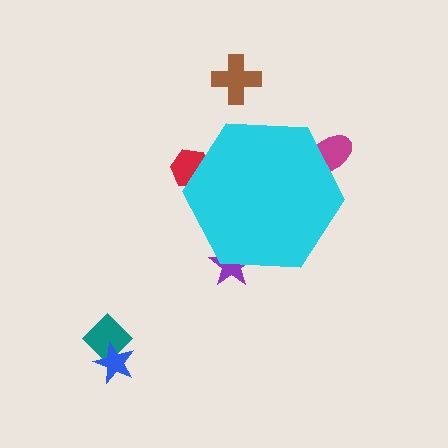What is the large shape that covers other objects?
A cyan hexagon.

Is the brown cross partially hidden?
No, the brown cross is fully visible.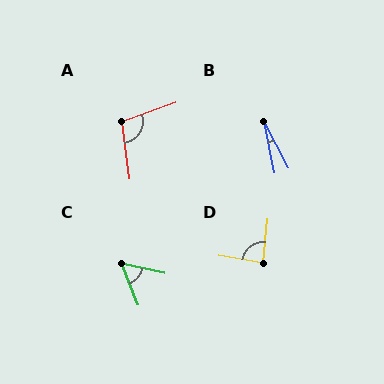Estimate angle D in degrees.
Approximately 86 degrees.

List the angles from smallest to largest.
B (16°), C (56°), D (86°), A (102°).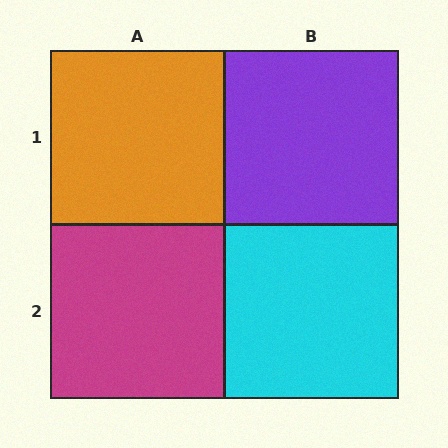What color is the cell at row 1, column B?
Purple.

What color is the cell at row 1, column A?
Orange.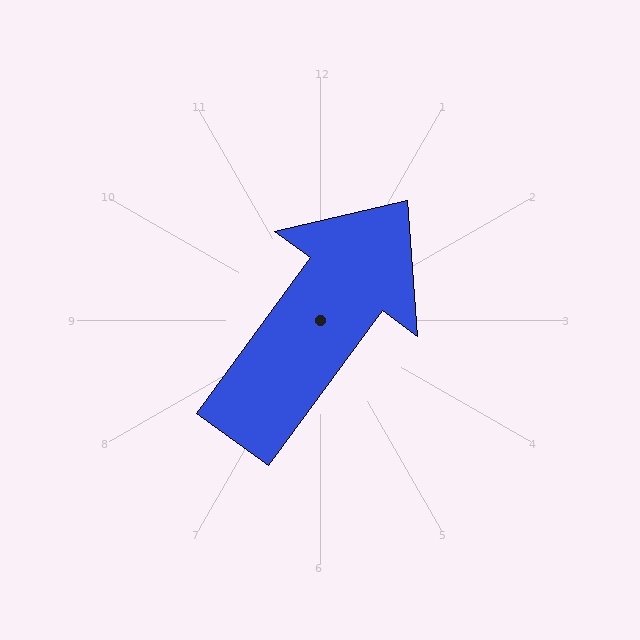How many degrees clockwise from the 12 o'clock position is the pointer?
Approximately 36 degrees.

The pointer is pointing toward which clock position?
Roughly 1 o'clock.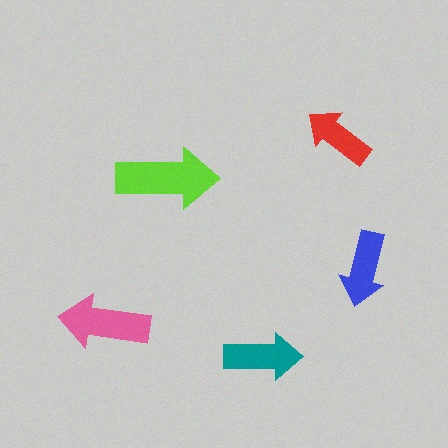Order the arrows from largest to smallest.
the lime one, the pink one, the teal one, the blue one, the red one.